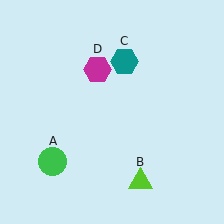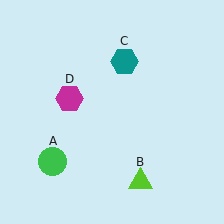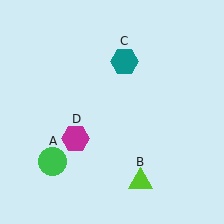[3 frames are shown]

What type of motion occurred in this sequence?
The magenta hexagon (object D) rotated counterclockwise around the center of the scene.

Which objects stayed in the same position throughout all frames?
Green circle (object A) and lime triangle (object B) and teal hexagon (object C) remained stationary.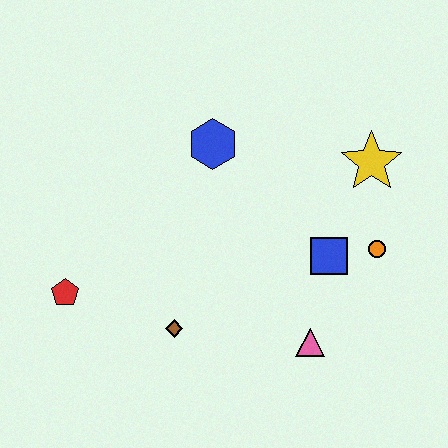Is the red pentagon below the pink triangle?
No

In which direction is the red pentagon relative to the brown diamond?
The red pentagon is to the left of the brown diamond.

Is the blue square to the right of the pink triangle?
Yes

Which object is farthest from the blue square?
The red pentagon is farthest from the blue square.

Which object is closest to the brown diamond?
The red pentagon is closest to the brown diamond.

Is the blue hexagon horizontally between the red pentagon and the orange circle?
Yes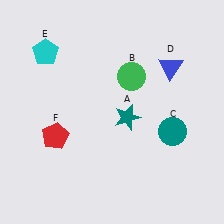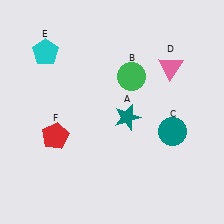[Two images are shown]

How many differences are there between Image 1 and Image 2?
There is 1 difference between the two images.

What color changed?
The triangle (D) changed from blue in Image 1 to pink in Image 2.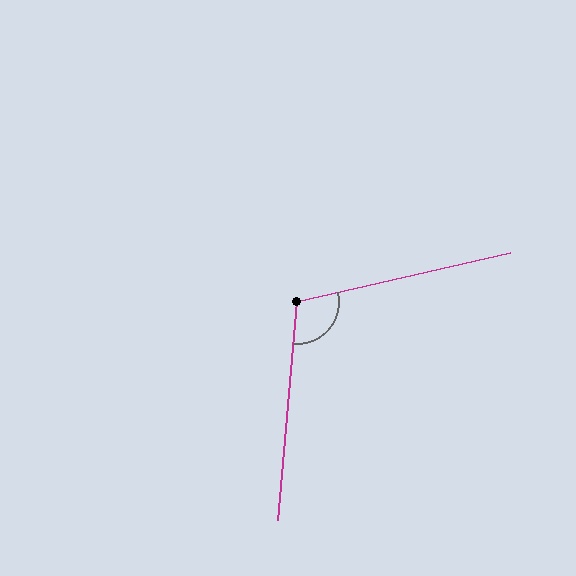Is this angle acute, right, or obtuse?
It is obtuse.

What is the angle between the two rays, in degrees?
Approximately 108 degrees.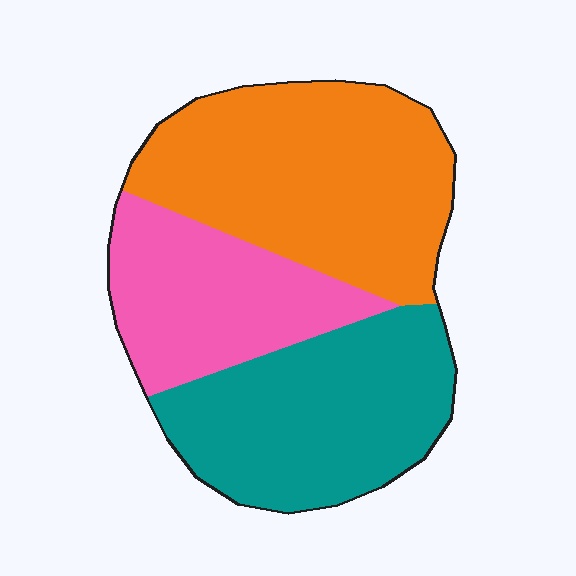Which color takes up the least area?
Pink, at roughly 25%.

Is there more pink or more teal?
Teal.